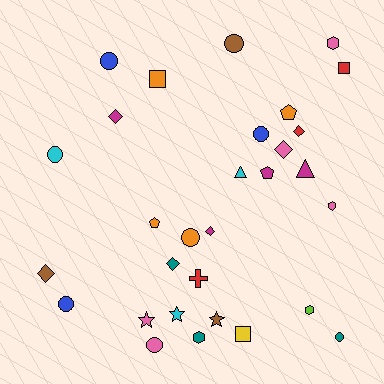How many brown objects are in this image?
There are 3 brown objects.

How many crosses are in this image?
There is 1 cross.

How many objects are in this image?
There are 30 objects.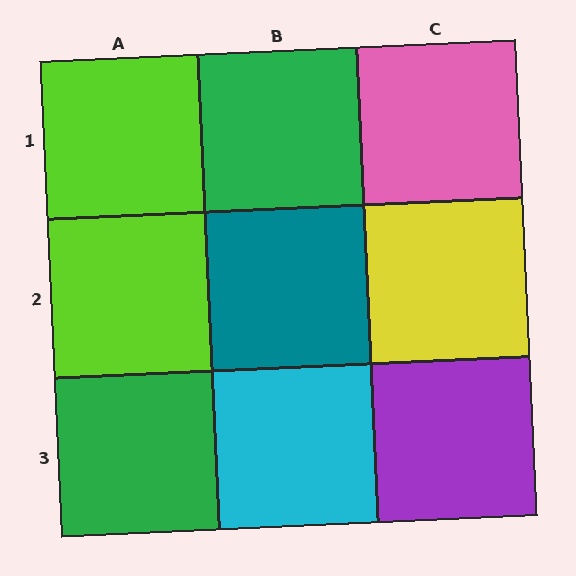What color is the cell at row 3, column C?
Purple.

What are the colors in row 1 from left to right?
Lime, green, pink.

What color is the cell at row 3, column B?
Cyan.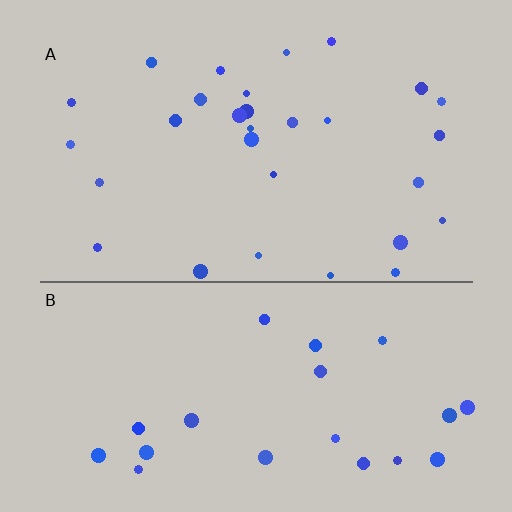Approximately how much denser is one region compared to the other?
Approximately 1.4× — region A over region B.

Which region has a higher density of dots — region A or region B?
A (the top).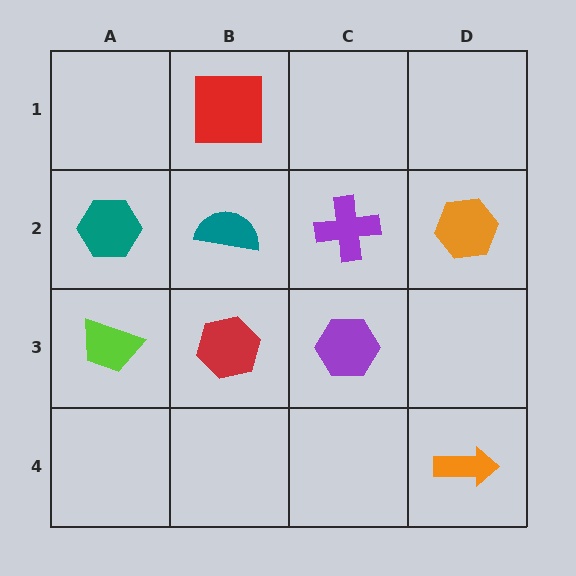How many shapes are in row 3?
3 shapes.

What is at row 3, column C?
A purple hexagon.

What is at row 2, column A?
A teal hexagon.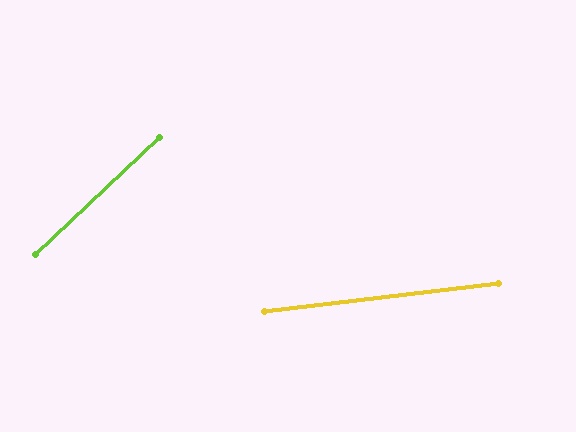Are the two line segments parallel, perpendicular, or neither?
Neither parallel nor perpendicular — they differ by about 37°.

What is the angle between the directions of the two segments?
Approximately 37 degrees.